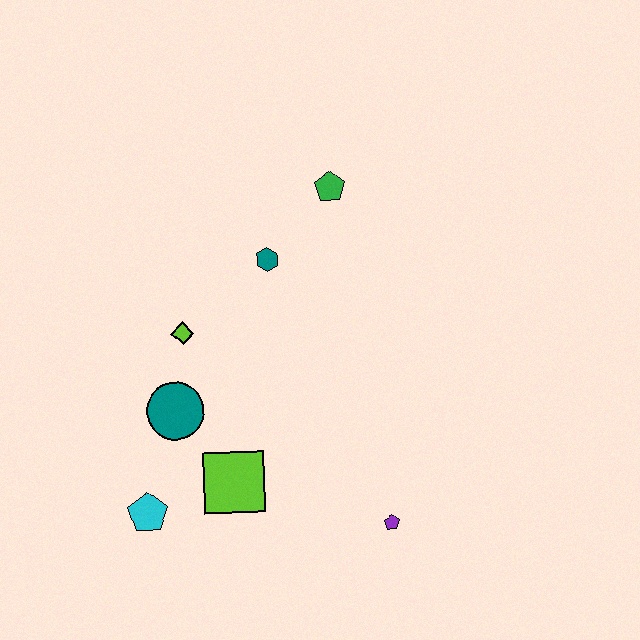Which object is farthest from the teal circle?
The green pentagon is farthest from the teal circle.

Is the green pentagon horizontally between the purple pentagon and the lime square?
Yes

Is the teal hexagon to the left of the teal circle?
No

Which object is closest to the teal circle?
The lime diamond is closest to the teal circle.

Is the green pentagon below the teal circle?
No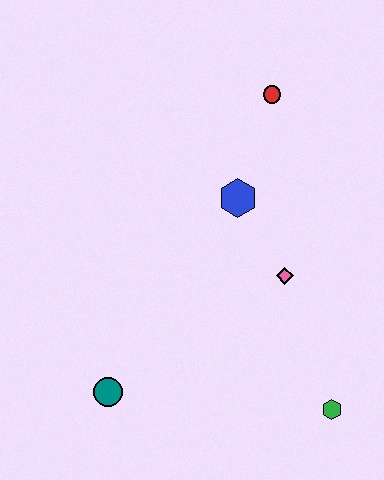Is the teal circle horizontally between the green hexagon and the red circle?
No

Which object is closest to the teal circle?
The pink diamond is closest to the teal circle.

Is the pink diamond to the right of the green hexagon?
No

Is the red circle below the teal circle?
No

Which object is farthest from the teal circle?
The red circle is farthest from the teal circle.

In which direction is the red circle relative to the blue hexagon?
The red circle is above the blue hexagon.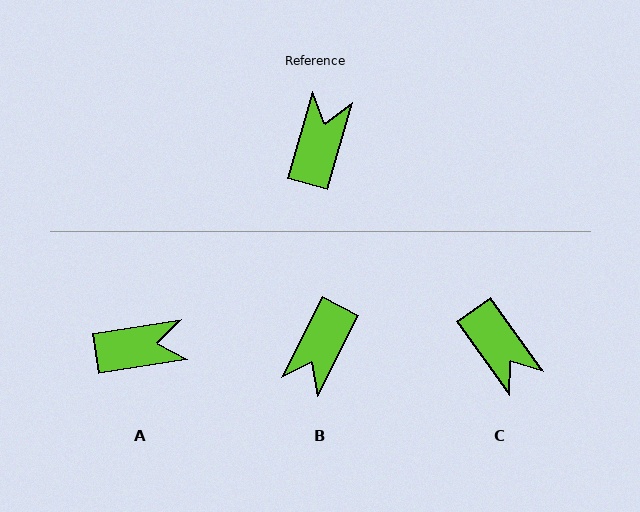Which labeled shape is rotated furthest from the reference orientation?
B, about 169 degrees away.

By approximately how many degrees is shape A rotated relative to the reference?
Approximately 65 degrees clockwise.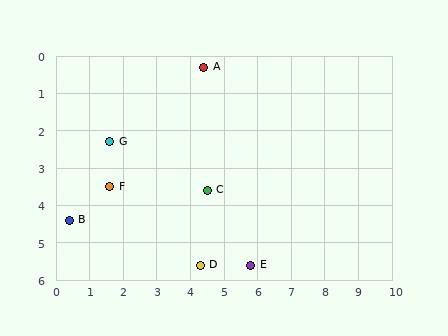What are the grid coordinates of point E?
Point E is at approximately (5.8, 5.6).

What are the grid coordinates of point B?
Point B is at approximately (0.4, 4.4).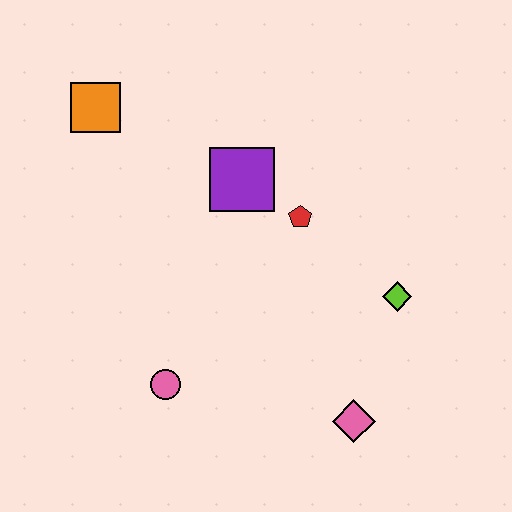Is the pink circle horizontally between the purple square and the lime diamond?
No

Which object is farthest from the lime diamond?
The orange square is farthest from the lime diamond.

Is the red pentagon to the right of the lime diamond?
No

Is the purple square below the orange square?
Yes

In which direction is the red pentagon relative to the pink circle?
The red pentagon is above the pink circle.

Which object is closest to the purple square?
The red pentagon is closest to the purple square.